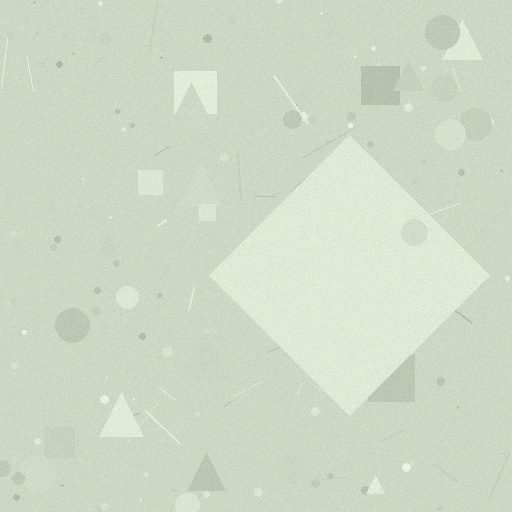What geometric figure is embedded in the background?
A diamond is embedded in the background.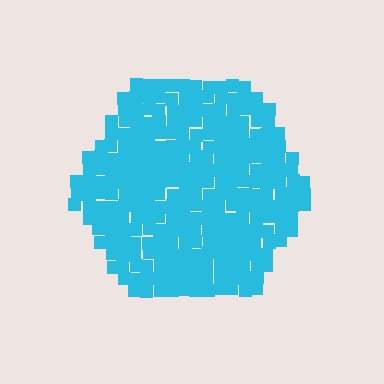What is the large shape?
The large shape is a hexagon.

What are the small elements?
The small elements are squares.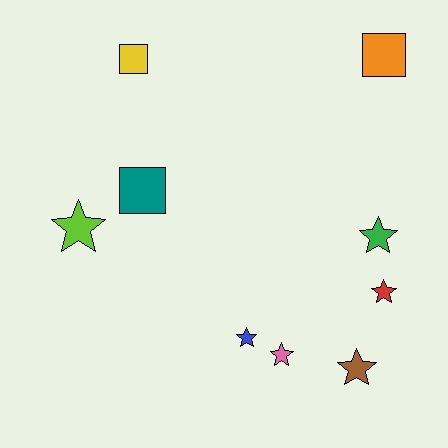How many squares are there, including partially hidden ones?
There are 3 squares.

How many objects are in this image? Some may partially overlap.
There are 9 objects.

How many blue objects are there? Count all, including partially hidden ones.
There is 1 blue object.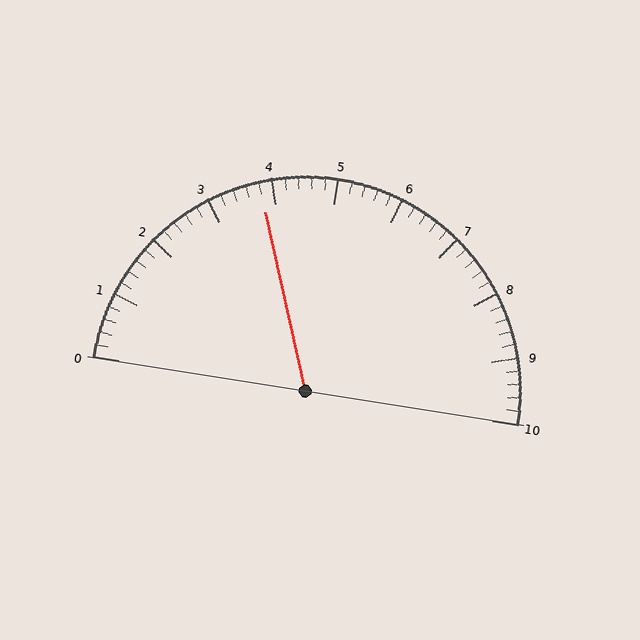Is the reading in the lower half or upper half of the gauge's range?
The reading is in the lower half of the range (0 to 10).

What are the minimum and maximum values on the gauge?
The gauge ranges from 0 to 10.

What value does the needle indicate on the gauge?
The needle indicates approximately 3.8.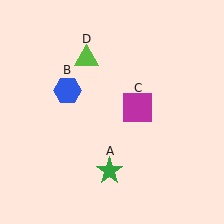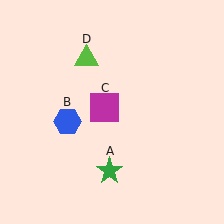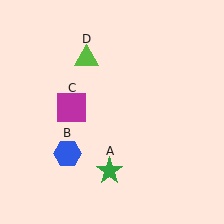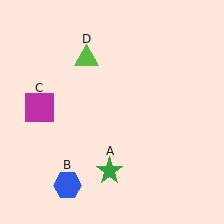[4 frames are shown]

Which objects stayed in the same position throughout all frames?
Green star (object A) and lime triangle (object D) remained stationary.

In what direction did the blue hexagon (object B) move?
The blue hexagon (object B) moved down.